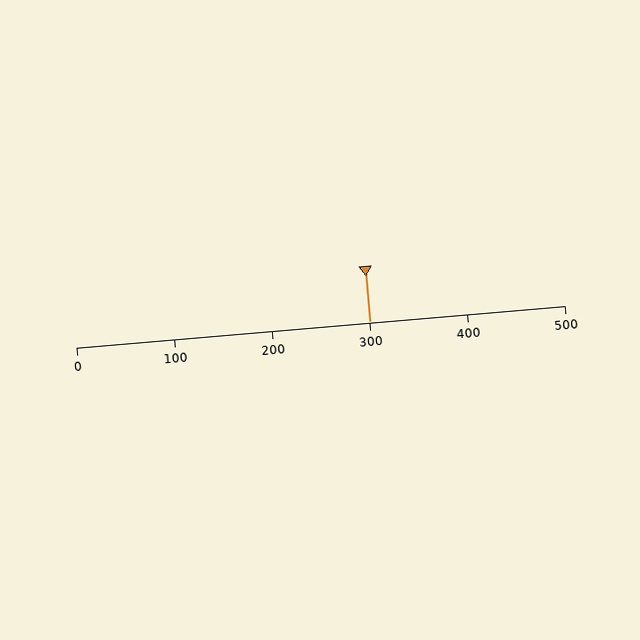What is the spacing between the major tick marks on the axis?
The major ticks are spaced 100 apart.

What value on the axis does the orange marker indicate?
The marker indicates approximately 300.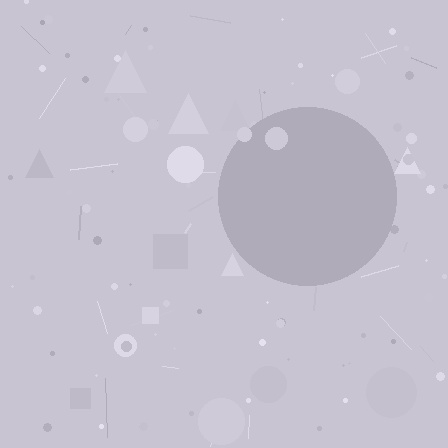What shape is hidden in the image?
A circle is hidden in the image.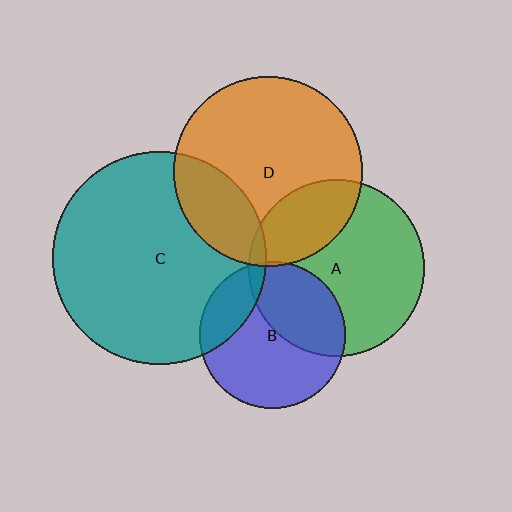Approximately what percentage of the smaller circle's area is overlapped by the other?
Approximately 40%.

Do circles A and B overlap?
Yes.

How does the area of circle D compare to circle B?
Approximately 1.7 times.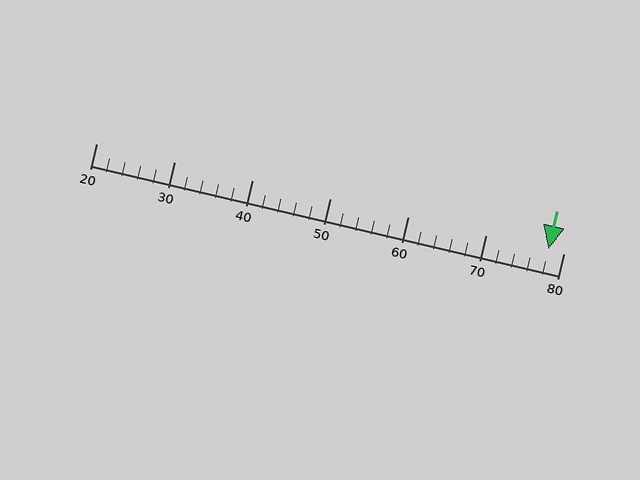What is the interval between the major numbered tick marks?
The major tick marks are spaced 10 units apart.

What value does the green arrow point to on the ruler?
The green arrow points to approximately 78.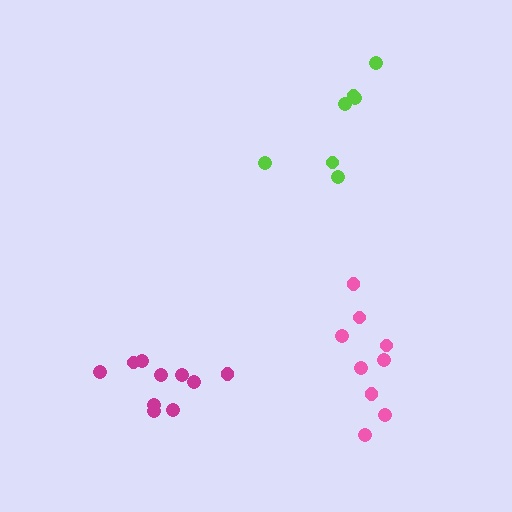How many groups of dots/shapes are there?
There are 3 groups.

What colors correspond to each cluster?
The clusters are colored: pink, lime, magenta.